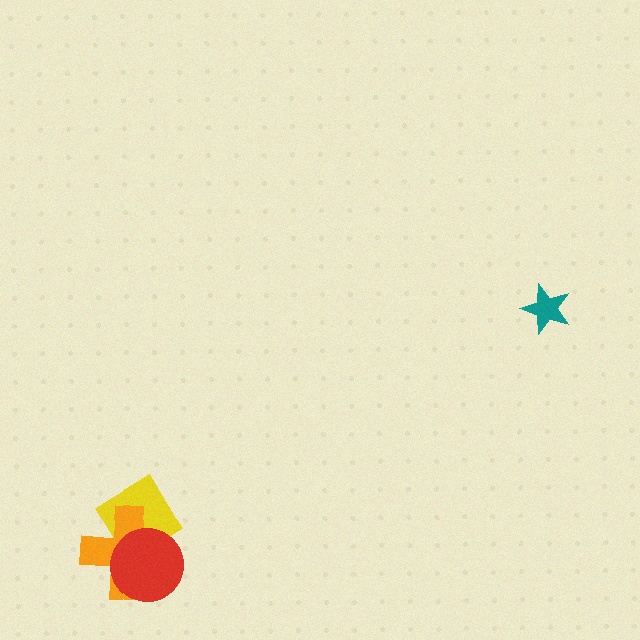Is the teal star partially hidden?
No, no other shape covers it.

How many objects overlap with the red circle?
2 objects overlap with the red circle.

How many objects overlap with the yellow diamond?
2 objects overlap with the yellow diamond.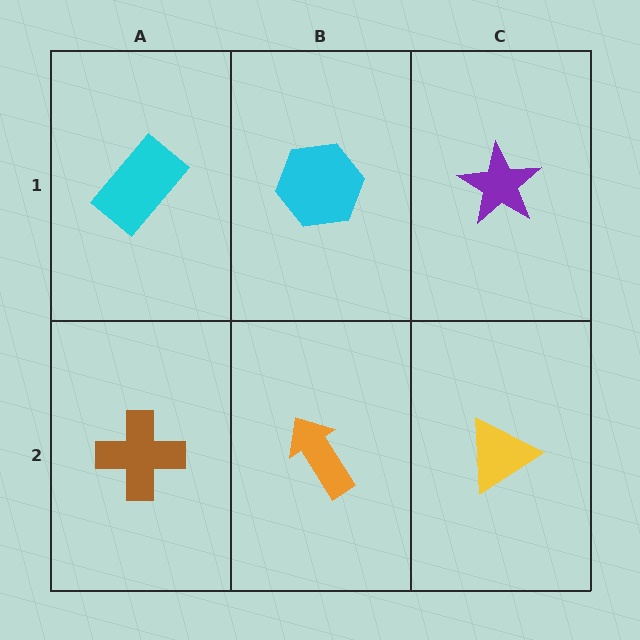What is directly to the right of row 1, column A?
A cyan hexagon.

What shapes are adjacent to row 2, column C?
A purple star (row 1, column C), an orange arrow (row 2, column B).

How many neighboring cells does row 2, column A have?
2.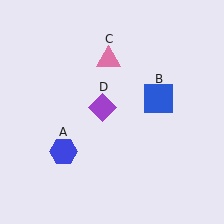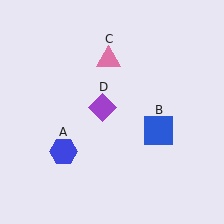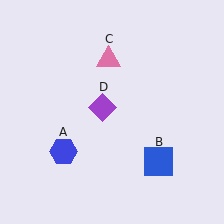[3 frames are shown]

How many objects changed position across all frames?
1 object changed position: blue square (object B).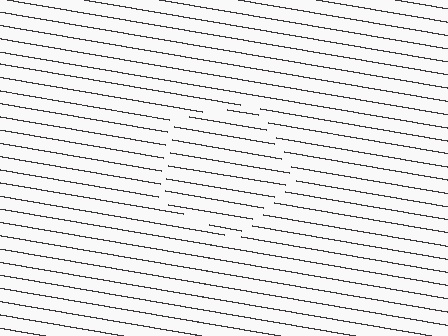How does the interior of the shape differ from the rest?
The interior of the shape contains the same grating, shifted by half a period — the contour is defined by the phase discontinuity where line-ends from the inner and outer gratings abut.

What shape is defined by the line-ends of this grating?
An illusory pentagon. The interior of the shape contains the same grating, shifted by half a period — the contour is defined by the phase discontinuity where line-ends from the inner and outer gratings abut.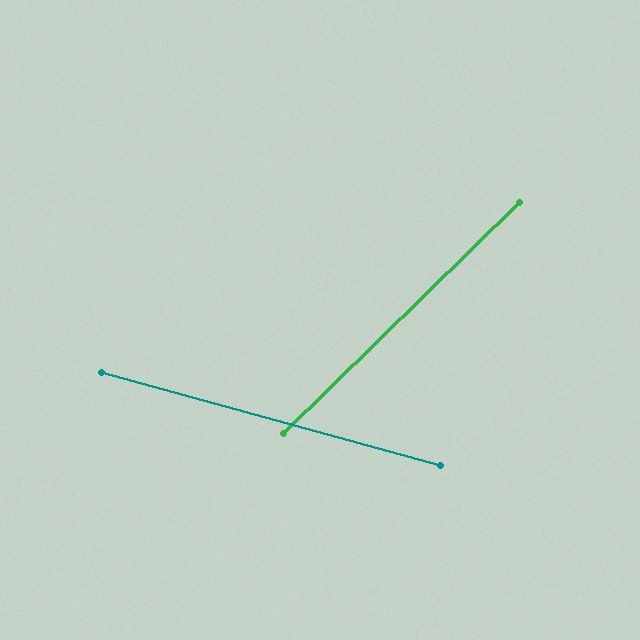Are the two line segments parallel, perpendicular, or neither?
Neither parallel nor perpendicular — they differ by about 60°.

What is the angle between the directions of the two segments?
Approximately 60 degrees.